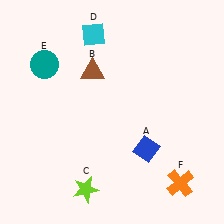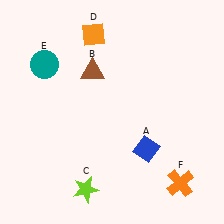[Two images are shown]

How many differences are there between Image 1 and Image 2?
There is 1 difference between the two images.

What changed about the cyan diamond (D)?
In Image 1, D is cyan. In Image 2, it changed to orange.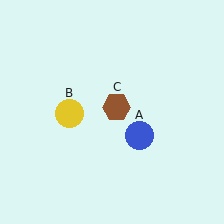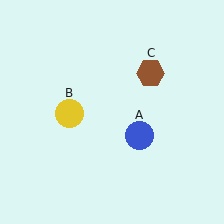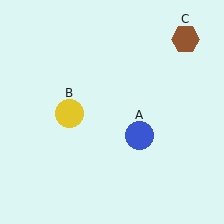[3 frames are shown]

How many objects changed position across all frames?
1 object changed position: brown hexagon (object C).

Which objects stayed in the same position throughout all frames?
Blue circle (object A) and yellow circle (object B) remained stationary.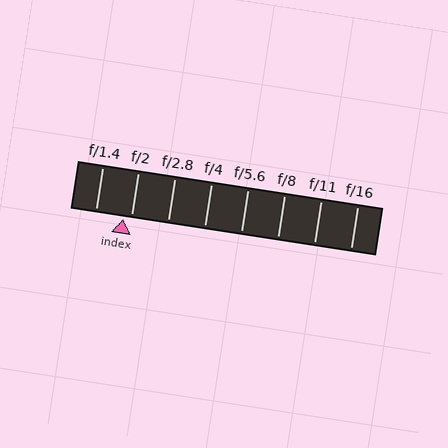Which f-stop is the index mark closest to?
The index mark is closest to f/2.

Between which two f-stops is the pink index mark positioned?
The index mark is between f/1.4 and f/2.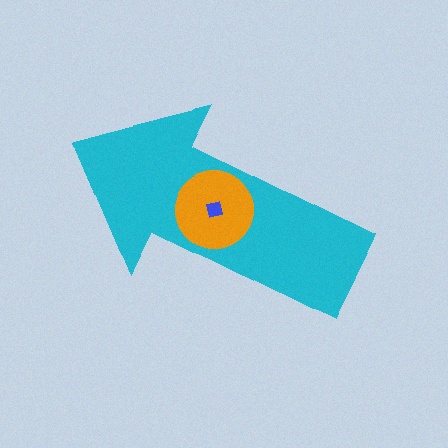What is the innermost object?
The blue square.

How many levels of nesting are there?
3.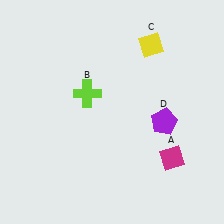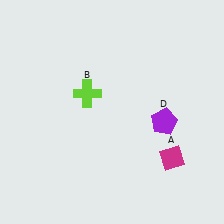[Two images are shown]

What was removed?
The yellow diamond (C) was removed in Image 2.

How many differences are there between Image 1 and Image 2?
There is 1 difference between the two images.